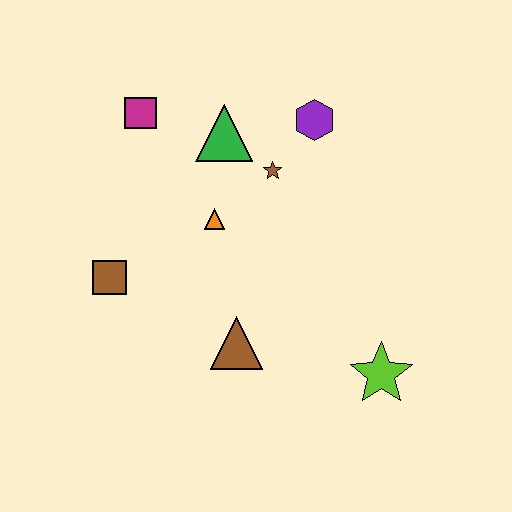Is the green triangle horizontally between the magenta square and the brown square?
No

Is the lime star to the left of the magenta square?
No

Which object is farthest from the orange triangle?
The lime star is farthest from the orange triangle.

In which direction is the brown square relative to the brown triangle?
The brown square is to the left of the brown triangle.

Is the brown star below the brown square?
No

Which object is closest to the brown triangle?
The orange triangle is closest to the brown triangle.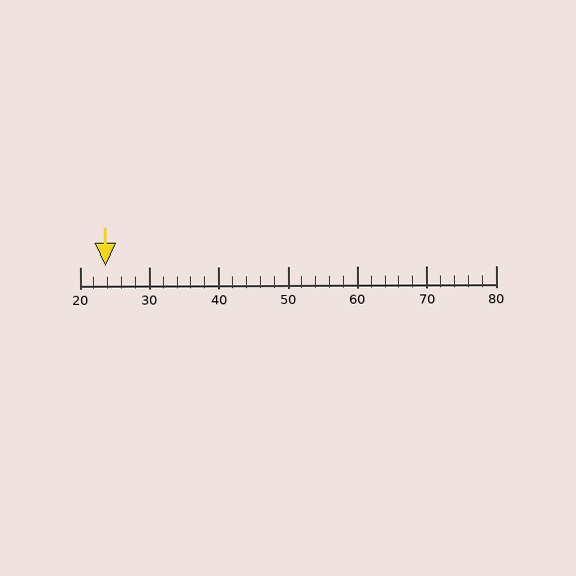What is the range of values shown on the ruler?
The ruler shows values from 20 to 80.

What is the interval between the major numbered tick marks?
The major tick marks are spaced 10 units apart.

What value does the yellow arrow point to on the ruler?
The yellow arrow points to approximately 24.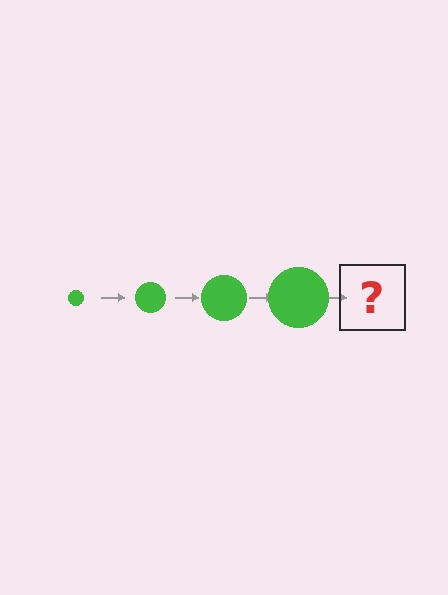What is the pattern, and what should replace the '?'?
The pattern is that the circle gets progressively larger each step. The '?' should be a green circle, larger than the previous one.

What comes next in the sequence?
The next element should be a green circle, larger than the previous one.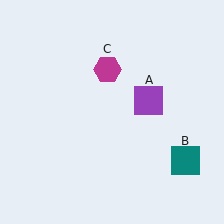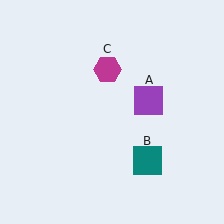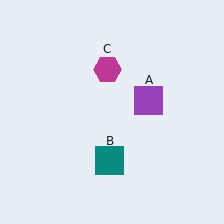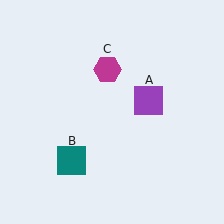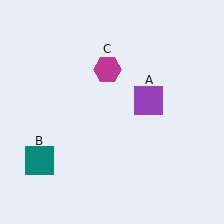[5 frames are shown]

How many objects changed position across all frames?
1 object changed position: teal square (object B).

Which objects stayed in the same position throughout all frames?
Purple square (object A) and magenta hexagon (object C) remained stationary.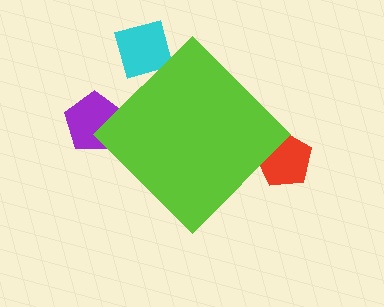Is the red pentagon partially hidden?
Yes, the red pentagon is partially hidden behind the lime diamond.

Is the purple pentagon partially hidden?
Yes, the purple pentagon is partially hidden behind the lime diamond.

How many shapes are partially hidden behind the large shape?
3 shapes are partially hidden.